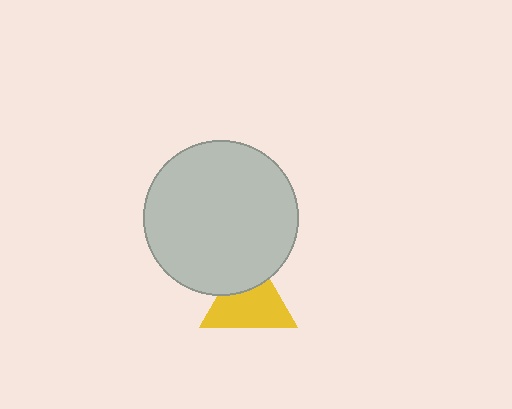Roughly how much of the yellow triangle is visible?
Most of it is visible (roughly 68%).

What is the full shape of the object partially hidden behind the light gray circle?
The partially hidden object is a yellow triangle.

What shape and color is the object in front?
The object in front is a light gray circle.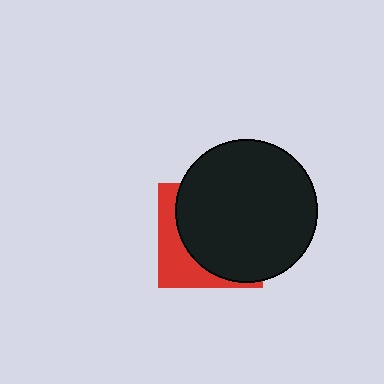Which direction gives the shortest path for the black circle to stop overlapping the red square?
Moving toward the upper-right gives the shortest separation.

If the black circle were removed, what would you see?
You would see the complete red square.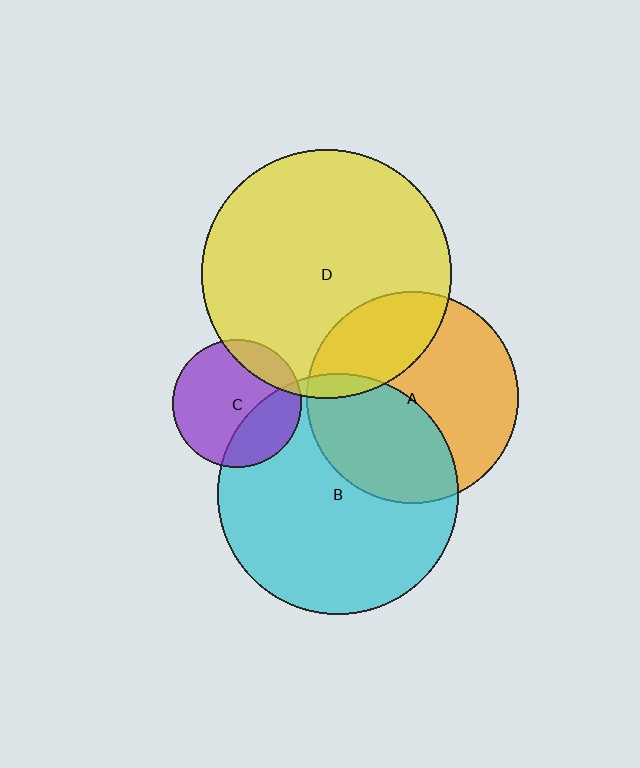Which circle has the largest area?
Circle D (yellow).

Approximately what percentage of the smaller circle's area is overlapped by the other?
Approximately 30%.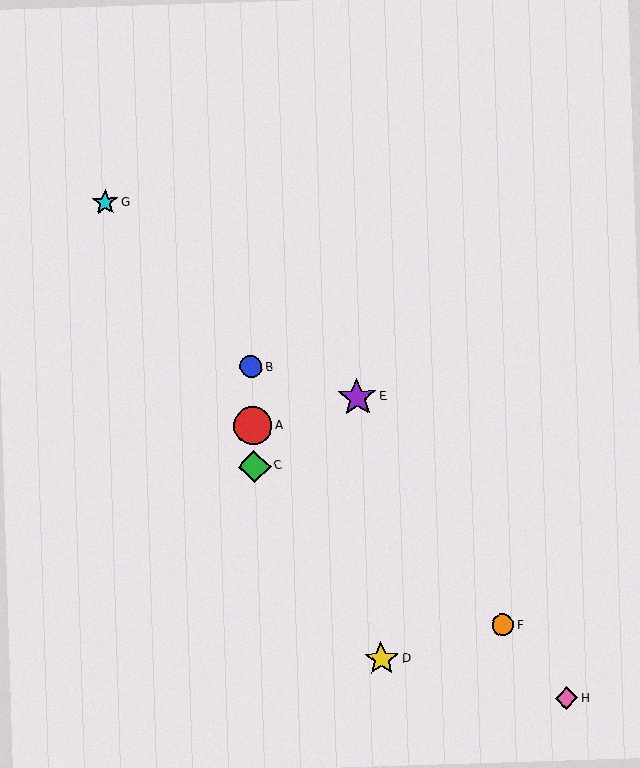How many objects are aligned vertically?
3 objects (A, B, C) are aligned vertically.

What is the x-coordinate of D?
Object D is at x≈381.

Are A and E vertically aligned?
No, A is at x≈253 and E is at x≈357.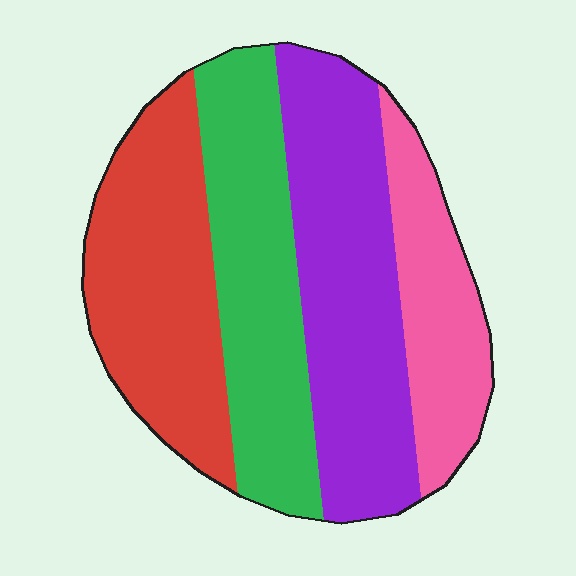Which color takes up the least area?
Pink, at roughly 15%.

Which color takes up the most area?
Purple, at roughly 30%.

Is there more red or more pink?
Red.